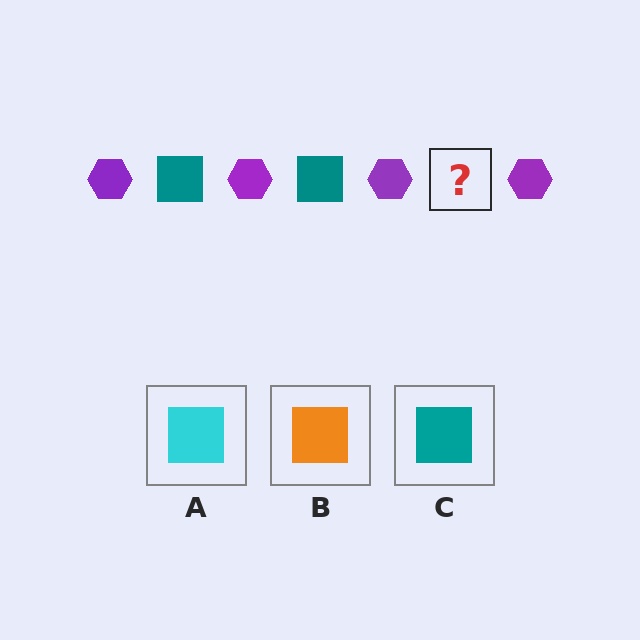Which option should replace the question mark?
Option C.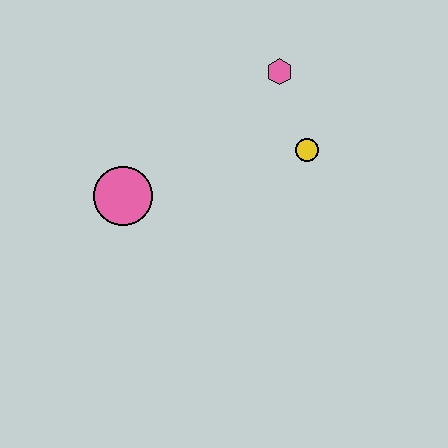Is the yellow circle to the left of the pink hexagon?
No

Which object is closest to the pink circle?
The yellow circle is closest to the pink circle.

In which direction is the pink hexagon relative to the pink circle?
The pink hexagon is to the right of the pink circle.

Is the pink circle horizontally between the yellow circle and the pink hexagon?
No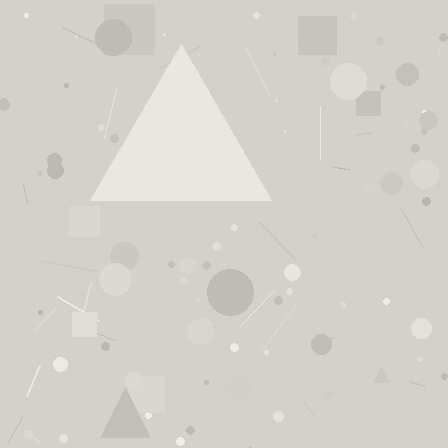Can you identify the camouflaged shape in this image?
The camouflaged shape is a triangle.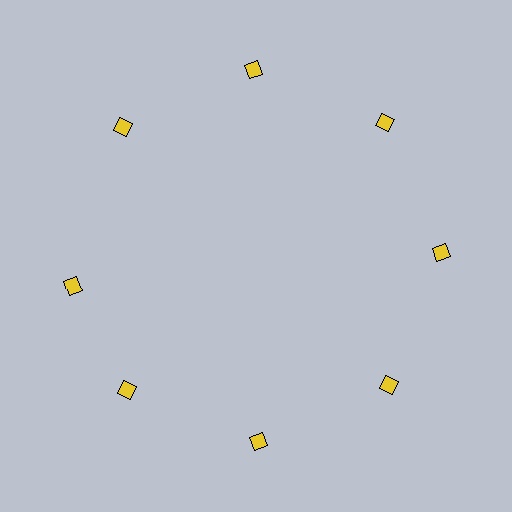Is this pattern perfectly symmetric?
No. The 8 yellow diamonds are arranged in a ring, but one element near the 9 o'clock position is rotated out of alignment along the ring, breaking the 8-fold rotational symmetry.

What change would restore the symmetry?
The symmetry would be restored by rotating it back into even spacing with its neighbors so that all 8 diamonds sit at equal angles and equal distance from the center.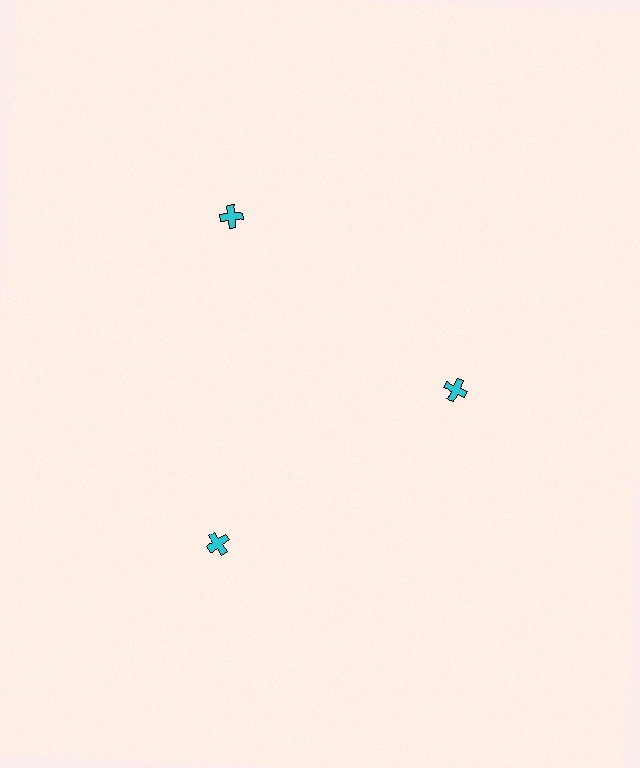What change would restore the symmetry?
The symmetry would be restored by moving it outward, back onto the ring so that all 3 crosses sit at equal angles and equal distance from the center.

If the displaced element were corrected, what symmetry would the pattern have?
It would have 3-fold rotational symmetry — the pattern would map onto itself every 120 degrees.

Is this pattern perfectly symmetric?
No. The 3 cyan crosses are arranged in a ring, but one element near the 3 o'clock position is pulled inward toward the center, breaking the 3-fold rotational symmetry.